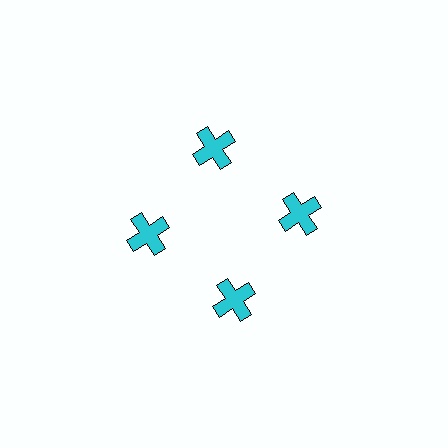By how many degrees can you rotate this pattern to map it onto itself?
The pattern maps onto itself every 90 degrees of rotation.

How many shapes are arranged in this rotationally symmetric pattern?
There are 4 shapes, arranged in 4 groups of 1.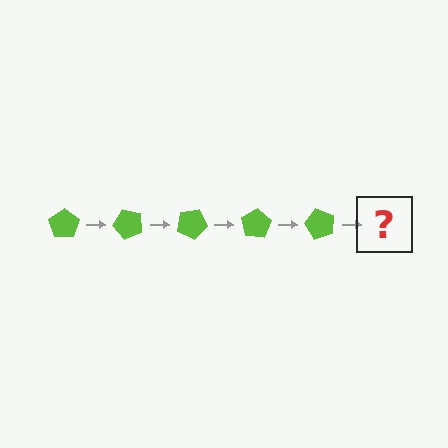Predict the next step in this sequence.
The next step is a lime pentagon rotated 250 degrees.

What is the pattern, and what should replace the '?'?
The pattern is that the pentagon rotates 50 degrees each step. The '?' should be a lime pentagon rotated 250 degrees.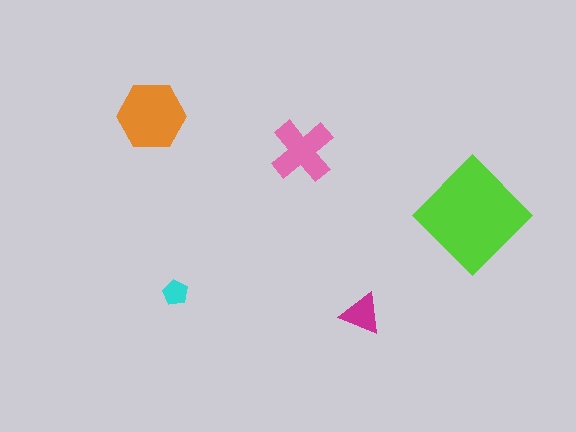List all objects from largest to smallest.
The lime diamond, the orange hexagon, the pink cross, the magenta triangle, the cyan pentagon.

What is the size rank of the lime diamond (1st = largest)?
1st.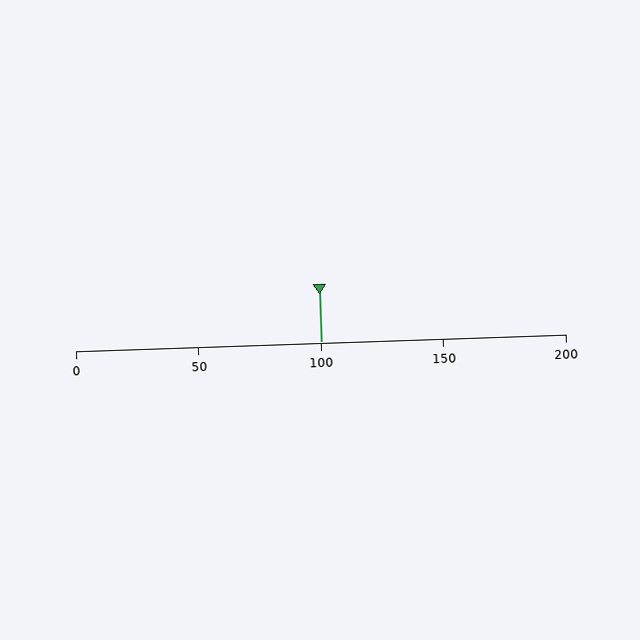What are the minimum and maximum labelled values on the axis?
The axis runs from 0 to 200.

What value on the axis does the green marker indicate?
The marker indicates approximately 100.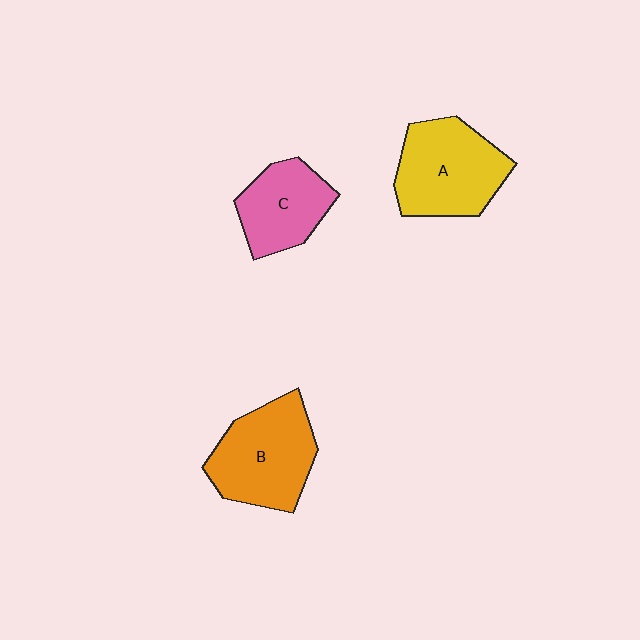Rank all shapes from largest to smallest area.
From largest to smallest: B (orange), A (yellow), C (pink).